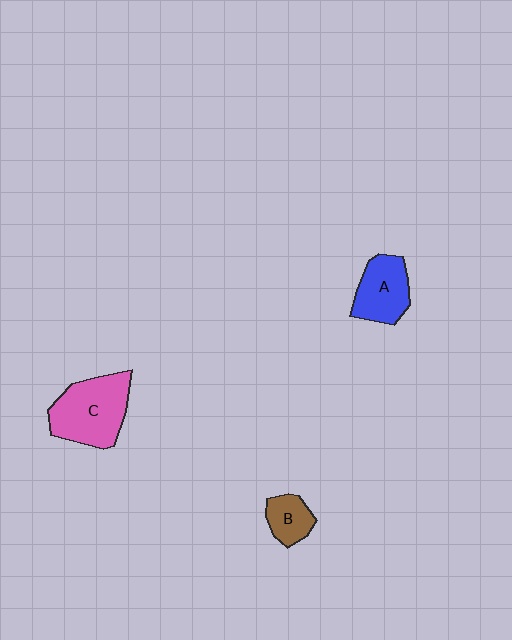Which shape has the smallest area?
Shape B (brown).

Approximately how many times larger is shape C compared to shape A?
Approximately 1.5 times.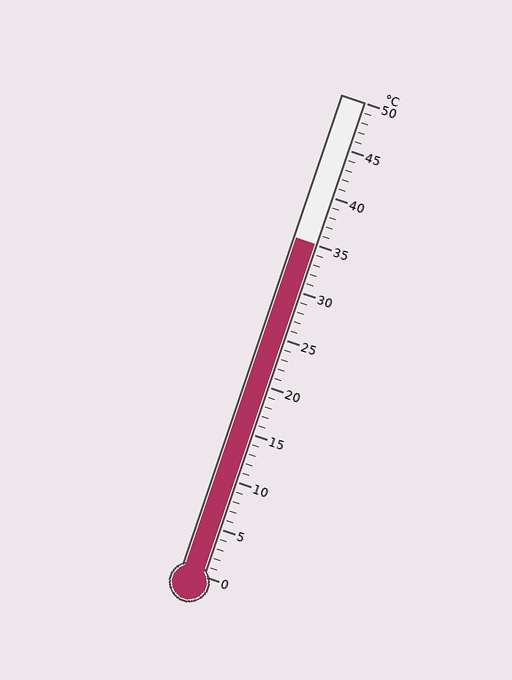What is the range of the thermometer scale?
The thermometer scale ranges from 0°C to 50°C.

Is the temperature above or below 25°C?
The temperature is above 25°C.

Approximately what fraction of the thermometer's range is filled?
The thermometer is filled to approximately 70% of its range.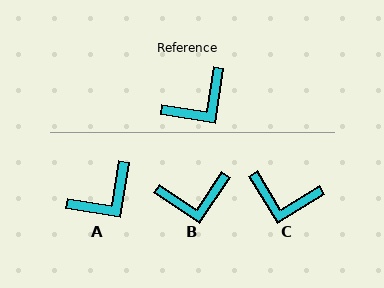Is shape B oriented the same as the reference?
No, it is off by about 25 degrees.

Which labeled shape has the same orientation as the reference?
A.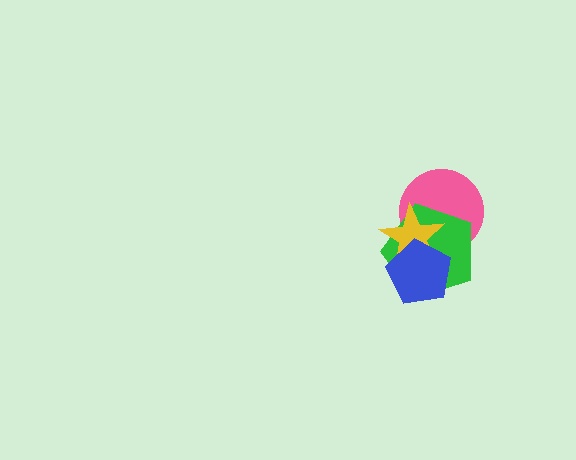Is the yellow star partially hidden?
Yes, it is partially covered by another shape.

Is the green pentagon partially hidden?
Yes, it is partially covered by another shape.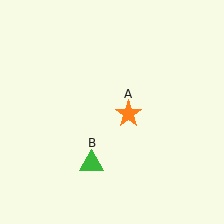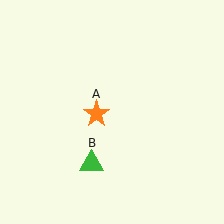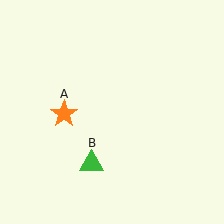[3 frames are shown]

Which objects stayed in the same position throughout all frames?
Green triangle (object B) remained stationary.